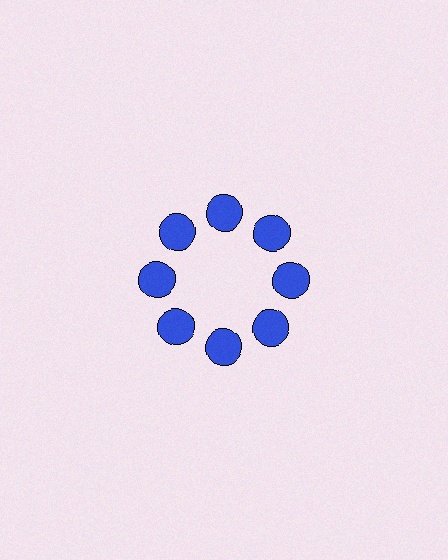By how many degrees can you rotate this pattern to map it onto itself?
The pattern maps onto itself every 45 degrees of rotation.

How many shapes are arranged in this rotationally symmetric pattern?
There are 8 shapes, arranged in 8 groups of 1.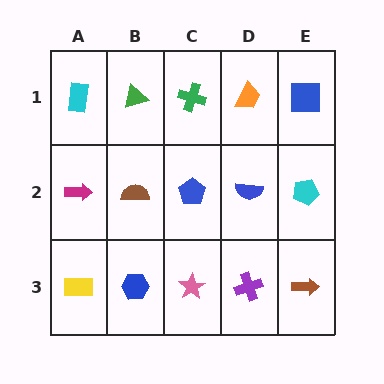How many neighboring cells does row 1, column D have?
3.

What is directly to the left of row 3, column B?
A yellow rectangle.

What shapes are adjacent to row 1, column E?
A cyan pentagon (row 2, column E), an orange trapezoid (row 1, column D).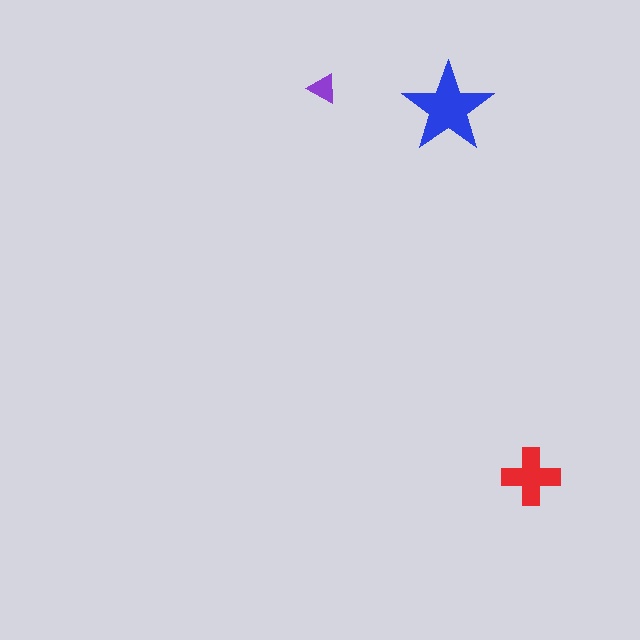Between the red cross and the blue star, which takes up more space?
The blue star.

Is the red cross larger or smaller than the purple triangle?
Larger.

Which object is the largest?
The blue star.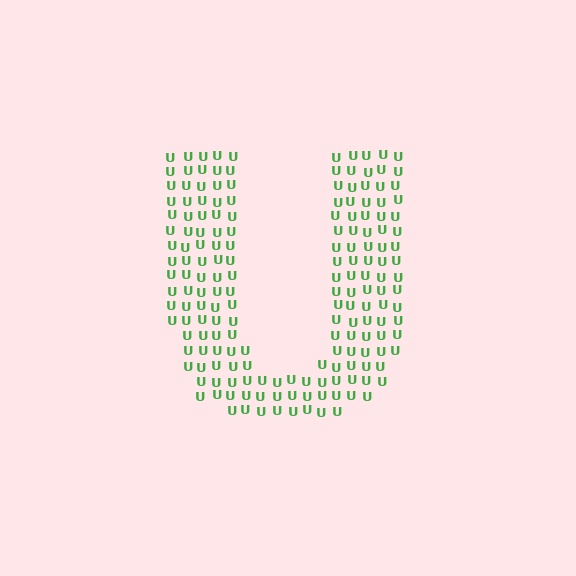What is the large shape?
The large shape is the letter U.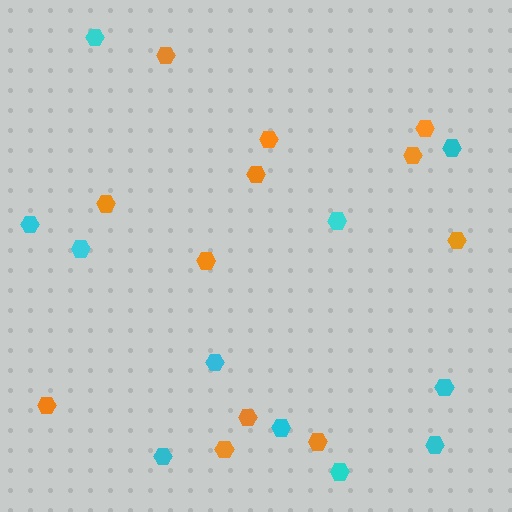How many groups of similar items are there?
There are 2 groups: one group of cyan hexagons (11) and one group of orange hexagons (12).